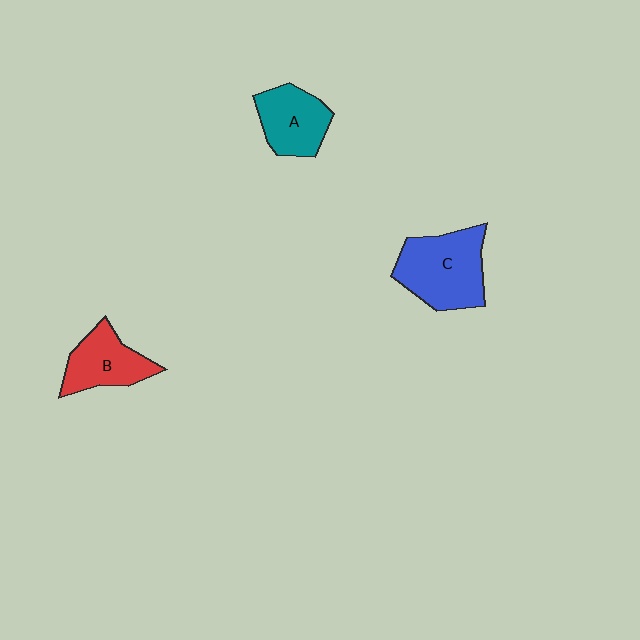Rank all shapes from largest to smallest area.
From largest to smallest: C (blue), B (red), A (teal).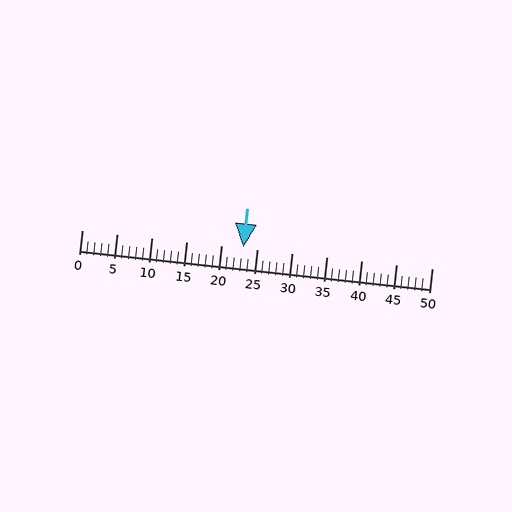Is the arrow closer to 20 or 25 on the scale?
The arrow is closer to 25.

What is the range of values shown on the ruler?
The ruler shows values from 0 to 50.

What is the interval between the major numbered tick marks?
The major tick marks are spaced 5 units apart.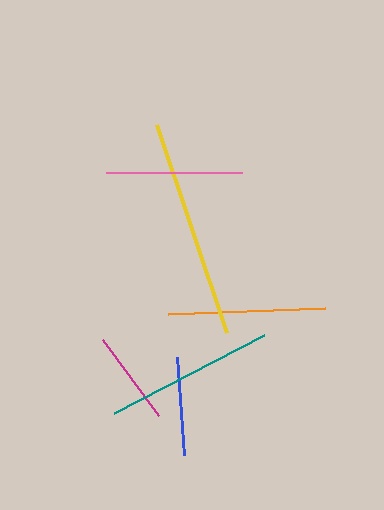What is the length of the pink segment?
The pink segment is approximately 136 pixels long.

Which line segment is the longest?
The yellow line is the longest at approximately 220 pixels.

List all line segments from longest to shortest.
From longest to shortest: yellow, teal, orange, pink, blue, magenta.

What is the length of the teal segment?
The teal segment is approximately 169 pixels long.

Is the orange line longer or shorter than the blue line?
The orange line is longer than the blue line.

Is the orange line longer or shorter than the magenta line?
The orange line is longer than the magenta line.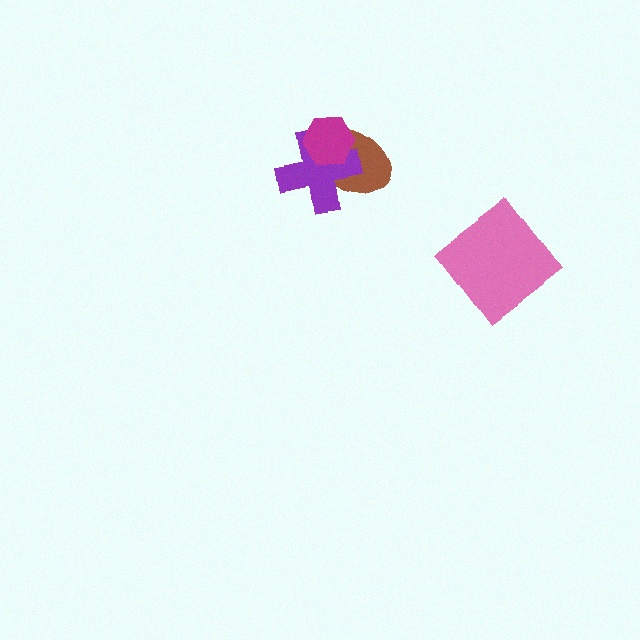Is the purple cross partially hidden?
Yes, it is partially covered by another shape.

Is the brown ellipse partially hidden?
Yes, it is partially covered by another shape.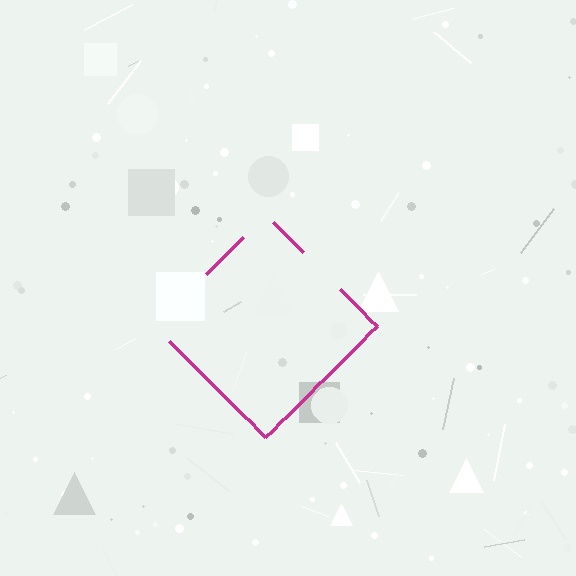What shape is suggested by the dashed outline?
The dashed outline suggests a diamond.